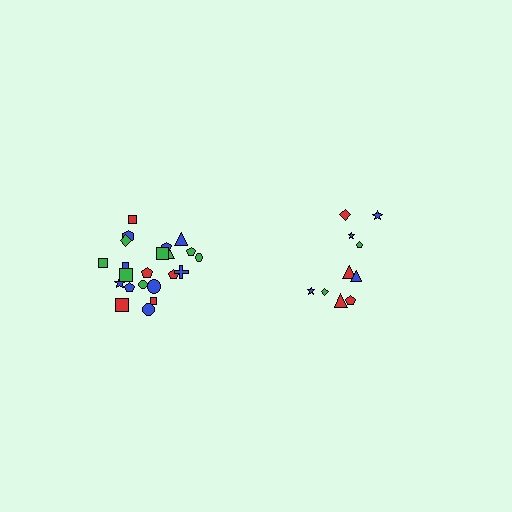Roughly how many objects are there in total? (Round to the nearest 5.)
Roughly 30 objects in total.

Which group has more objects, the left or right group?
The left group.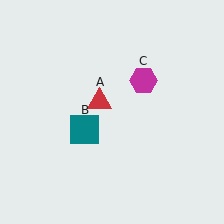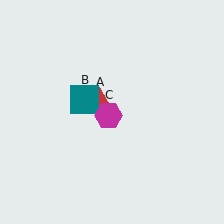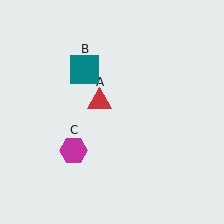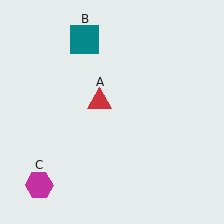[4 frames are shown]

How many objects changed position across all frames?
2 objects changed position: teal square (object B), magenta hexagon (object C).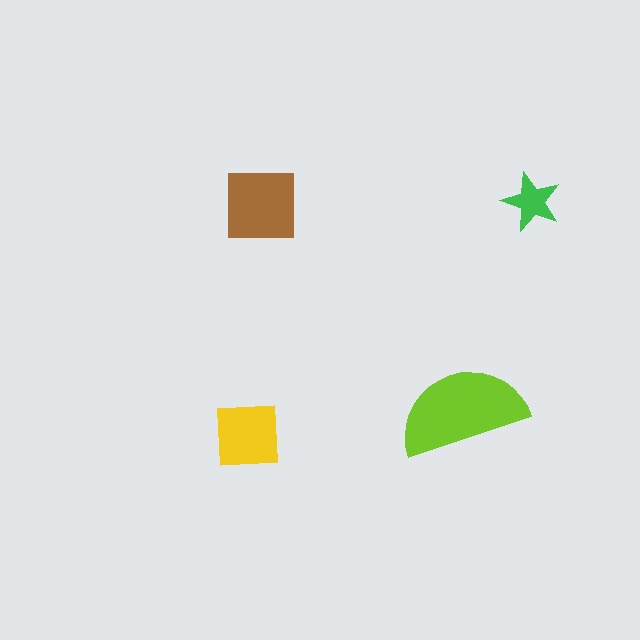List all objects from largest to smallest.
The lime semicircle, the brown square, the yellow square, the green star.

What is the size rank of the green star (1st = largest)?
4th.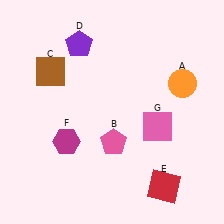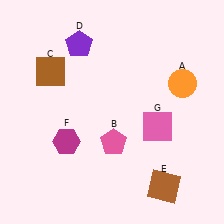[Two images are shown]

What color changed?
The square (E) changed from red in Image 1 to brown in Image 2.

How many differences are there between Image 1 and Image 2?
There is 1 difference between the two images.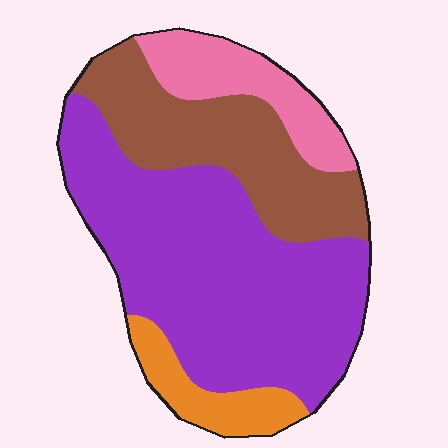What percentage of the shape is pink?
Pink covers around 15% of the shape.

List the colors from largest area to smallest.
From largest to smallest: purple, brown, pink, orange.